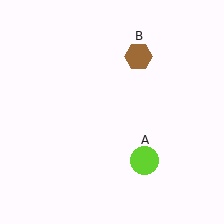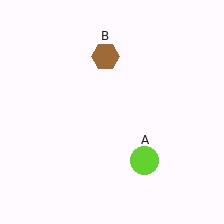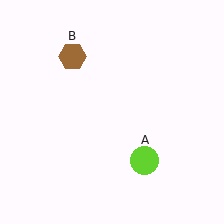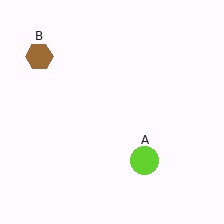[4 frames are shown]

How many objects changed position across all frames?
1 object changed position: brown hexagon (object B).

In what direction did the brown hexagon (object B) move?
The brown hexagon (object B) moved left.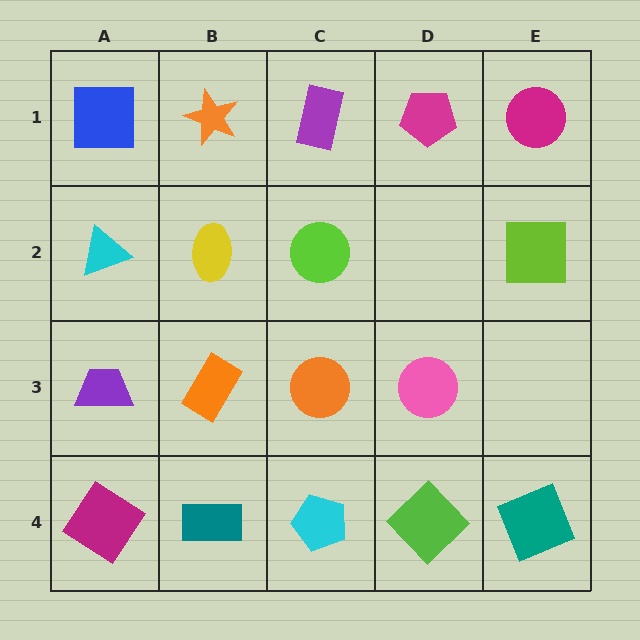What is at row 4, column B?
A teal rectangle.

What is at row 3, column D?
A pink circle.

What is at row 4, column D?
A lime diamond.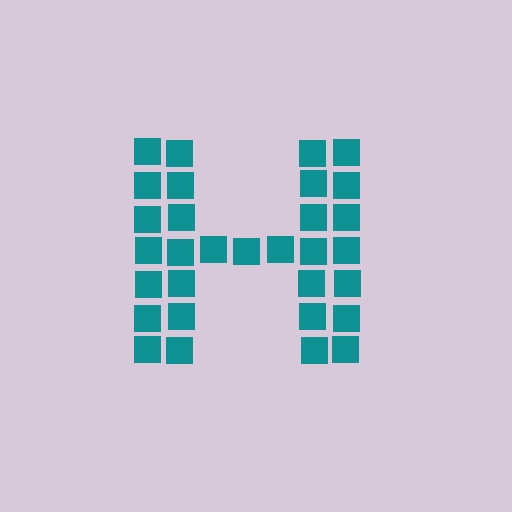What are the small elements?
The small elements are squares.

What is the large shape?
The large shape is the letter H.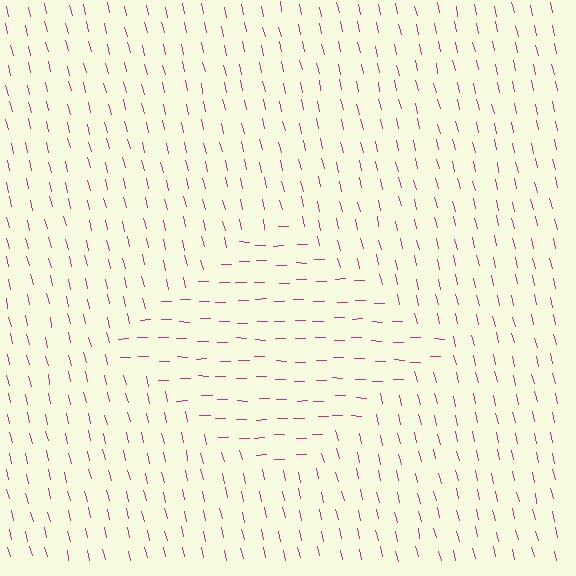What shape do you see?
I see a diamond.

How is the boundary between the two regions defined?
The boundary is defined purely by a change in line orientation (approximately 76 degrees difference). All lines are the same color and thickness.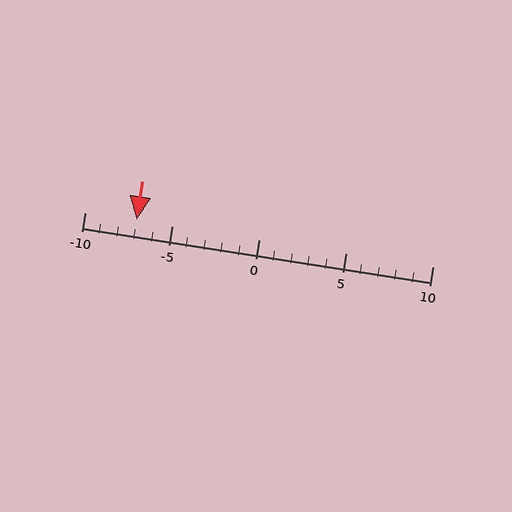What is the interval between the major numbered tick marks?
The major tick marks are spaced 5 units apart.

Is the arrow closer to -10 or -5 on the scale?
The arrow is closer to -5.